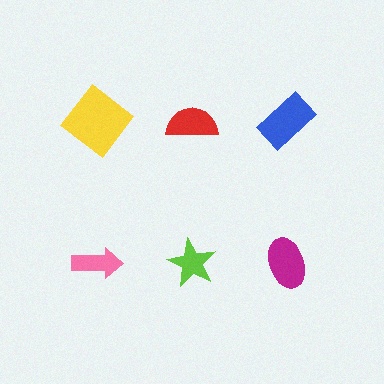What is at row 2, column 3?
A magenta ellipse.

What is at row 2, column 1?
A pink arrow.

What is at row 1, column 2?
A red semicircle.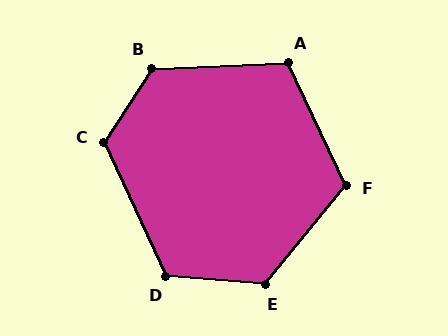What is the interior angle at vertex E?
Approximately 125 degrees (obtuse).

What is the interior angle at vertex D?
Approximately 119 degrees (obtuse).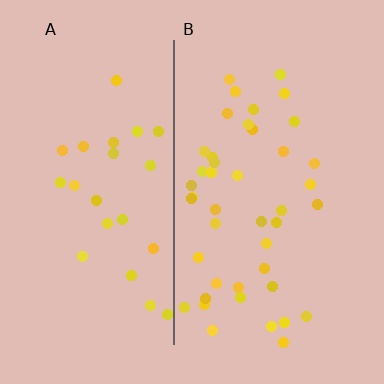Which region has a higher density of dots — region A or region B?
B (the right).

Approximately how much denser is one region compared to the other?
Approximately 1.8× — region B over region A.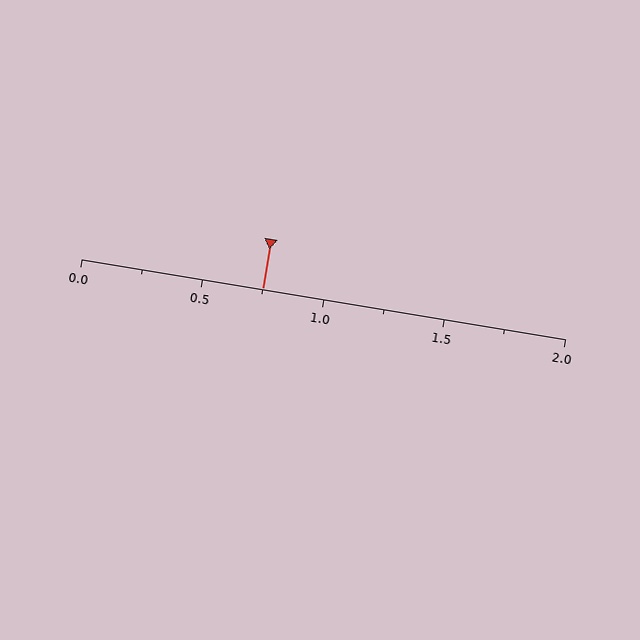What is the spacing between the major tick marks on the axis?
The major ticks are spaced 0.5 apart.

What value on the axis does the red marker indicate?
The marker indicates approximately 0.75.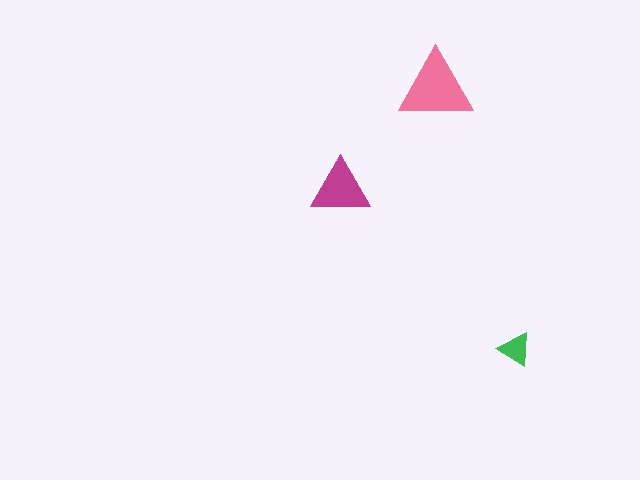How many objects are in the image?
There are 3 objects in the image.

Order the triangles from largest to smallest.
the pink one, the magenta one, the green one.